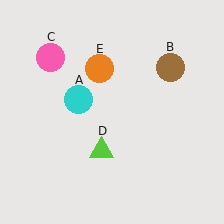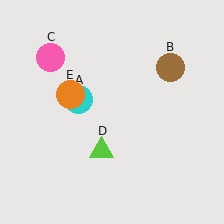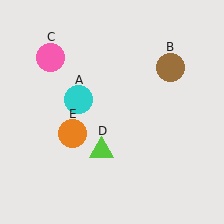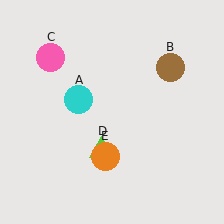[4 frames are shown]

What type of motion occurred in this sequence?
The orange circle (object E) rotated counterclockwise around the center of the scene.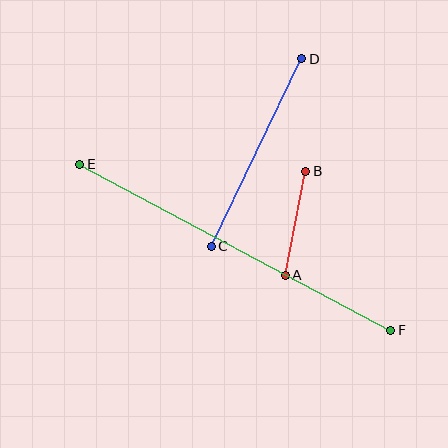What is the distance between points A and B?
The distance is approximately 106 pixels.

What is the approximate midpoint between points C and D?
The midpoint is at approximately (256, 153) pixels.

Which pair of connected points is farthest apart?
Points E and F are farthest apart.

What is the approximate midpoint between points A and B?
The midpoint is at approximately (296, 223) pixels.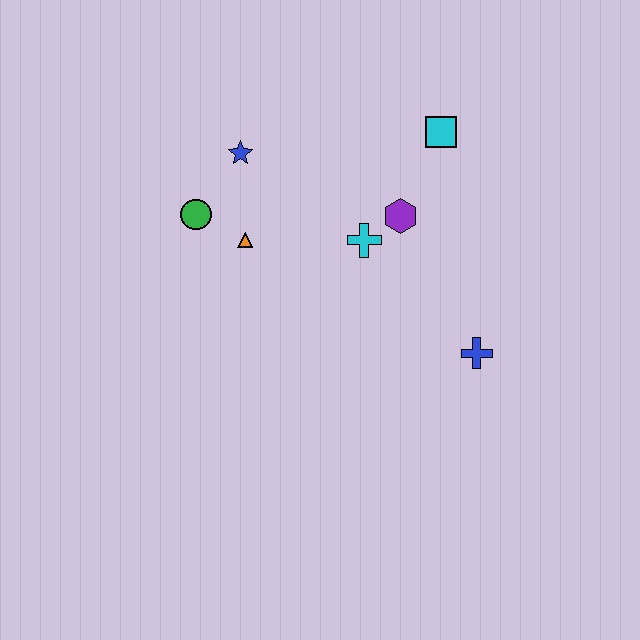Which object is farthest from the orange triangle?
The blue cross is farthest from the orange triangle.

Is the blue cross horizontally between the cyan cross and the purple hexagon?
No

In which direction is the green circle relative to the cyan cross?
The green circle is to the left of the cyan cross.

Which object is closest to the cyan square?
The purple hexagon is closest to the cyan square.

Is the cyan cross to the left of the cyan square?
Yes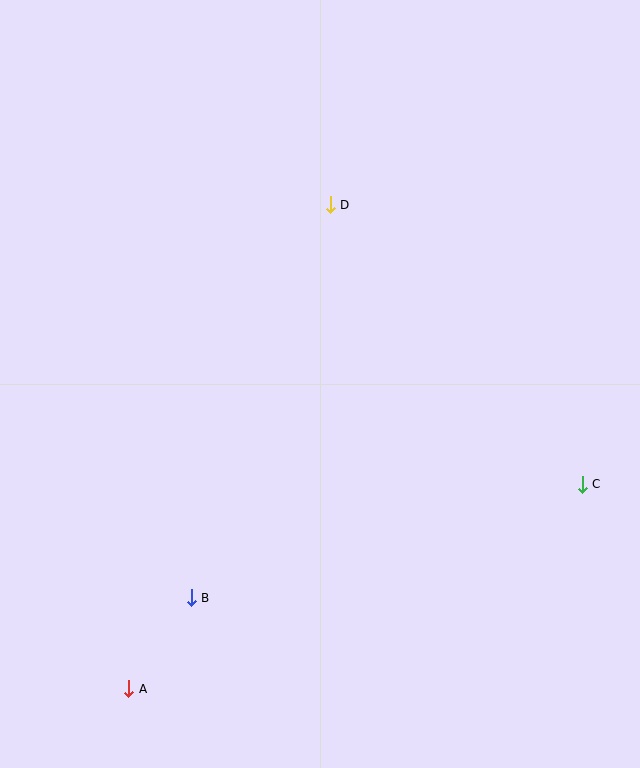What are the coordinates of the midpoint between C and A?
The midpoint between C and A is at (356, 586).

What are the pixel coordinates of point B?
Point B is at (191, 598).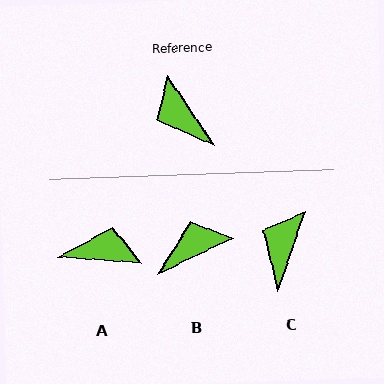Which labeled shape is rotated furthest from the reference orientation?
A, about 128 degrees away.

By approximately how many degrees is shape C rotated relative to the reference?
Approximately 53 degrees clockwise.